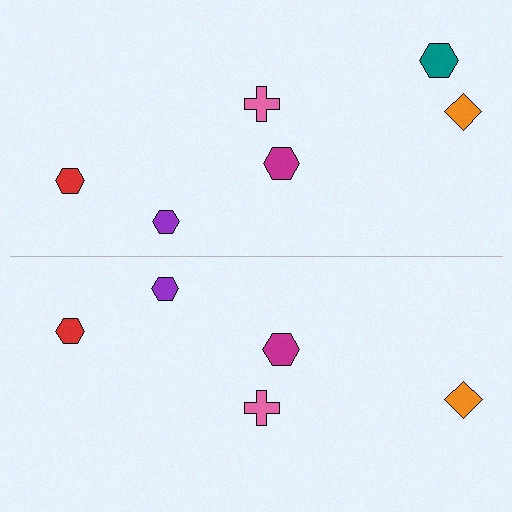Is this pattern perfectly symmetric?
No, the pattern is not perfectly symmetric. A teal hexagon is missing from the bottom side.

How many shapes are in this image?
There are 11 shapes in this image.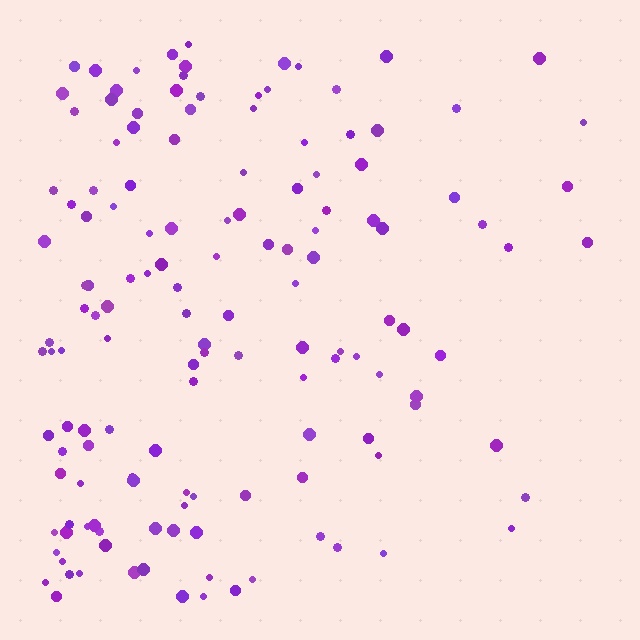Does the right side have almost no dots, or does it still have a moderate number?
Still a moderate number, just noticeably fewer than the left.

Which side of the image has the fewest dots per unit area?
The right.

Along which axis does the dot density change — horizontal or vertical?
Horizontal.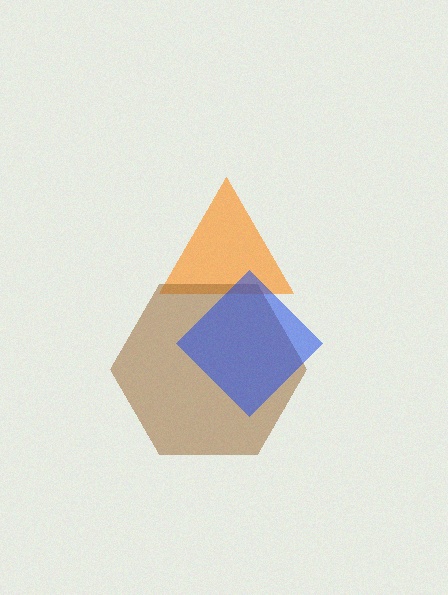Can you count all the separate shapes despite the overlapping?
Yes, there are 3 separate shapes.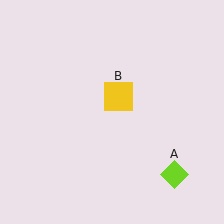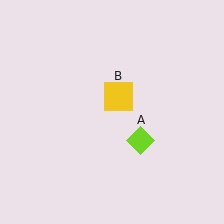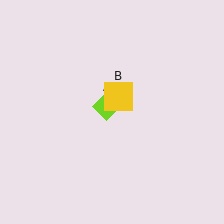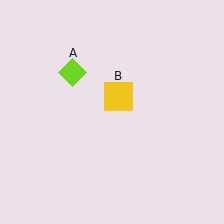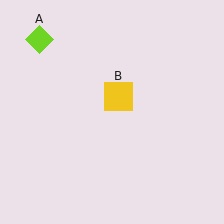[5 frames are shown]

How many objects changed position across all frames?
1 object changed position: lime diamond (object A).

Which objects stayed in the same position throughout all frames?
Yellow square (object B) remained stationary.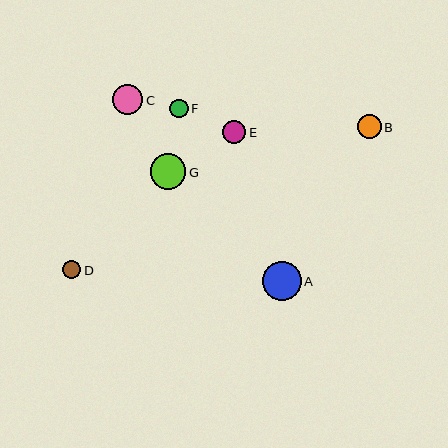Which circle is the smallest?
Circle D is the smallest with a size of approximately 18 pixels.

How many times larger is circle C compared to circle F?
Circle C is approximately 1.7 times the size of circle F.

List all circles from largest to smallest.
From largest to smallest: A, G, C, B, E, F, D.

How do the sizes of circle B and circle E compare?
Circle B and circle E are approximately the same size.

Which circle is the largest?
Circle A is the largest with a size of approximately 38 pixels.